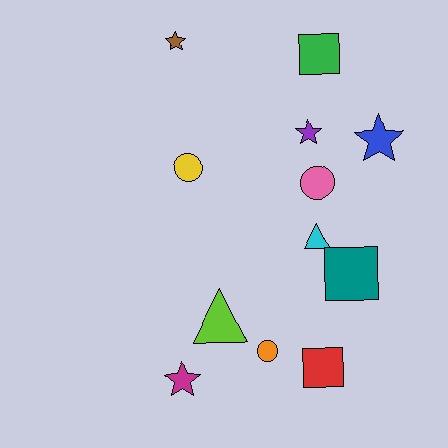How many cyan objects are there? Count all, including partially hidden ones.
There is 1 cyan object.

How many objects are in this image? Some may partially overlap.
There are 12 objects.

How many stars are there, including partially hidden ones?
There are 4 stars.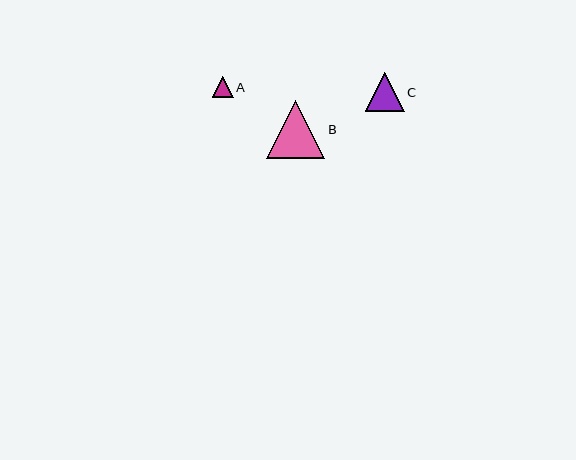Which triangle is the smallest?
Triangle A is the smallest with a size of approximately 21 pixels.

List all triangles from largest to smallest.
From largest to smallest: B, C, A.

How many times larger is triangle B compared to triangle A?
Triangle B is approximately 2.7 times the size of triangle A.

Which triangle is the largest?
Triangle B is the largest with a size of approximately 58 pixels.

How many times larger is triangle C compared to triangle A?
Triangle C is approximately 1.8 times the size of triangle A.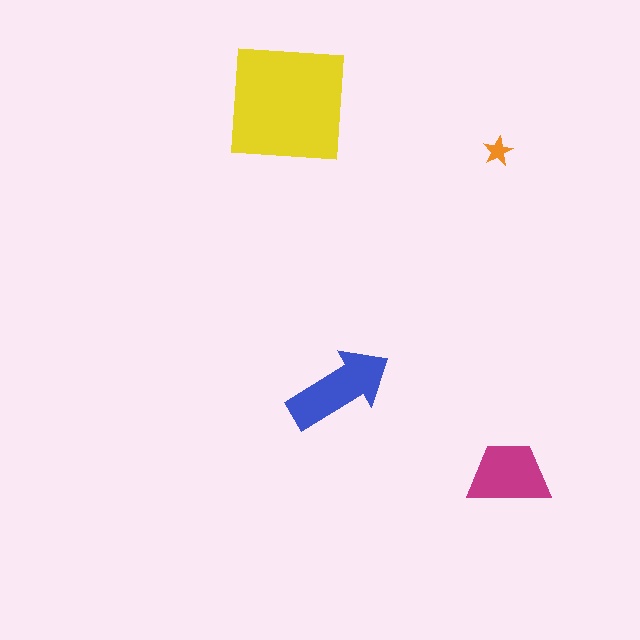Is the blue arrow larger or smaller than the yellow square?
Smaller.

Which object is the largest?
The yellow square.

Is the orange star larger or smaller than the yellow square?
Smaller.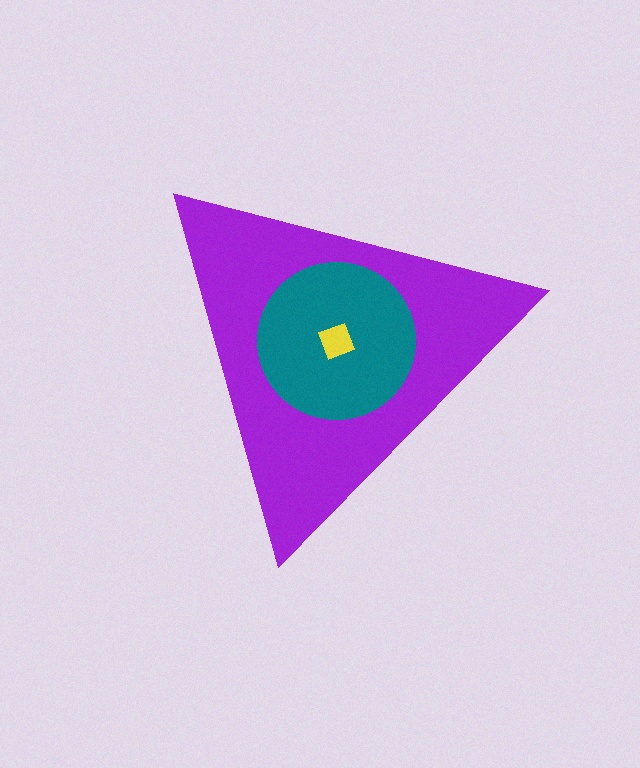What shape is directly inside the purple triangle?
The teal circle.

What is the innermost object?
The yellow diamond.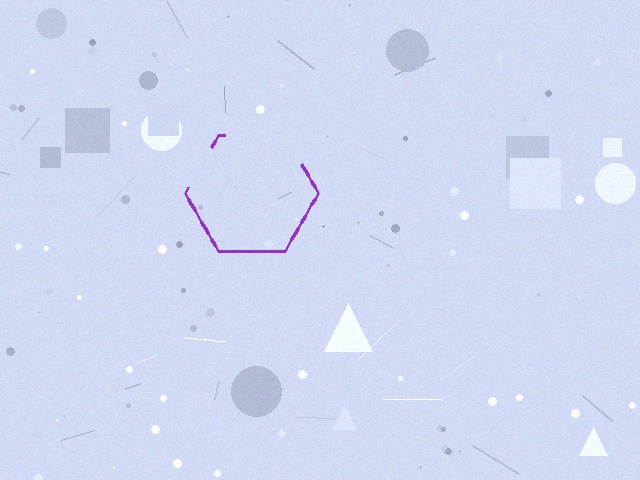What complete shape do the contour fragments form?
The contour fragments form a hexagon.